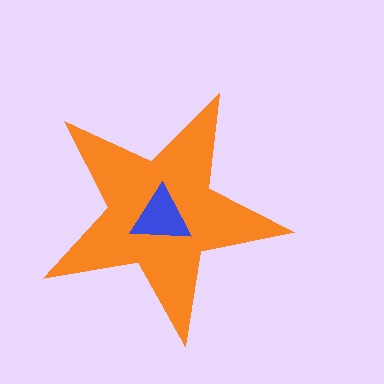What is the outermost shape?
The orange star.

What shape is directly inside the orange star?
The blue triangle.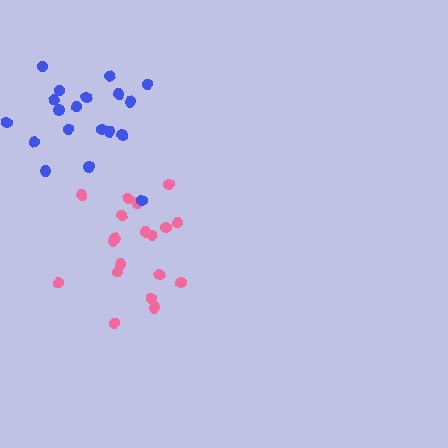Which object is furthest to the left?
The blue cluster is leftmost.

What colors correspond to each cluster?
The clusters are colored: pink, blue.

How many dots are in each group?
Group 1: 19 dots, Group 2: 19 dots (38 total).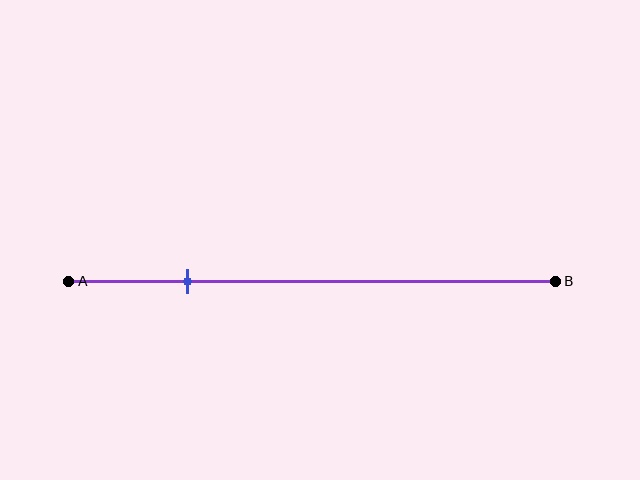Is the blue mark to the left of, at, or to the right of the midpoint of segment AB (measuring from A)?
The blue mark is to the left of the midpoint of segment AB.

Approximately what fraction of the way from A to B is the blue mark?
The blue mark is approximately 25% of the way from A to B.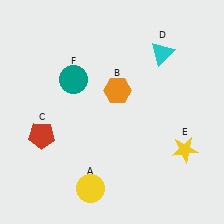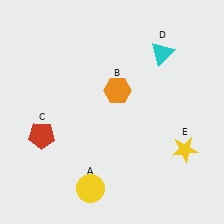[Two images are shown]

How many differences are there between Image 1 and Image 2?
There is 1 difference between the two images.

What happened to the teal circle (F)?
The teal circle (F) was removed in Image 2. It was in the top-left area of Image 1.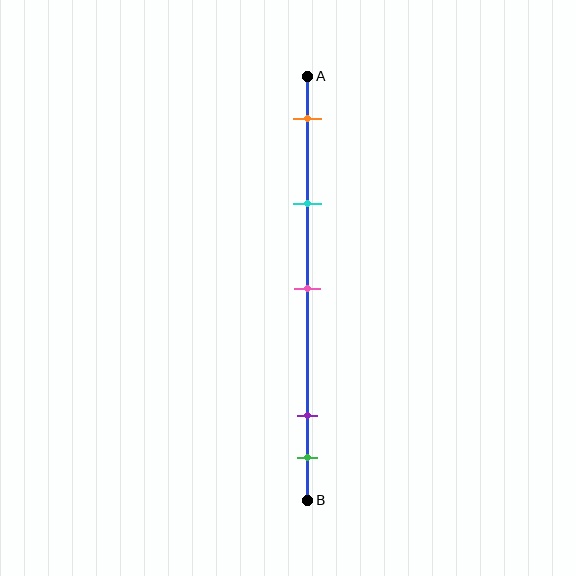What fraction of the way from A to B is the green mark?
The green mark is approximately 90% (0.9) of the way from A to B.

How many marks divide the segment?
There are 5 marks dividing the segment.